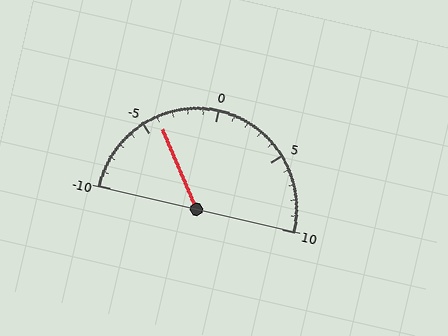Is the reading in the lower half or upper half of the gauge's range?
The reading is in the lower half of the range (-10 to 10).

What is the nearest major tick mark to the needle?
The nearest major tick mark is -5.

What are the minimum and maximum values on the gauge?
The gauge ranges from -10 to 10.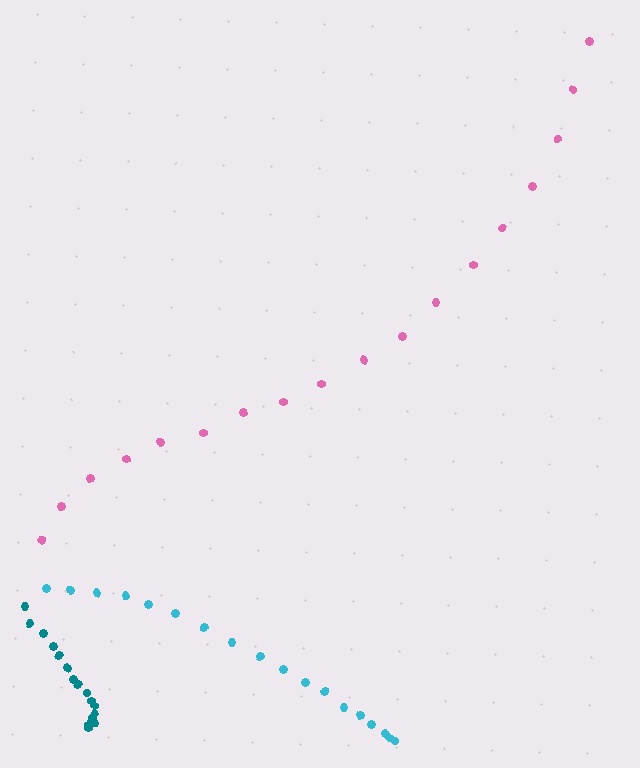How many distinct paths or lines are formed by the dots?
There are 3 distinct paths.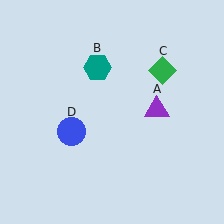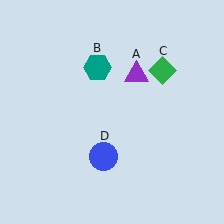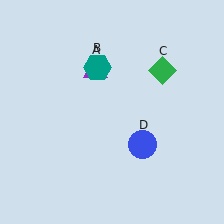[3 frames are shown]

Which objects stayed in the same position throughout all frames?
Teal hexagon (object B) and green diamond (object C) remained stationary.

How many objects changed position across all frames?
2 objects changed position: purple triangle (object A), blue circle (object D).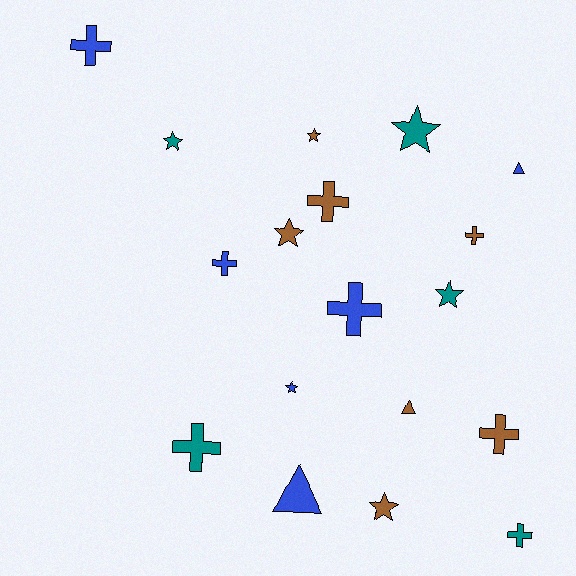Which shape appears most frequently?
Cross, with 8 objects.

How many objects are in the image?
There are 18 objects.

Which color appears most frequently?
Brown, with 7 objects.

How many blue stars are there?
There is 1 blue star.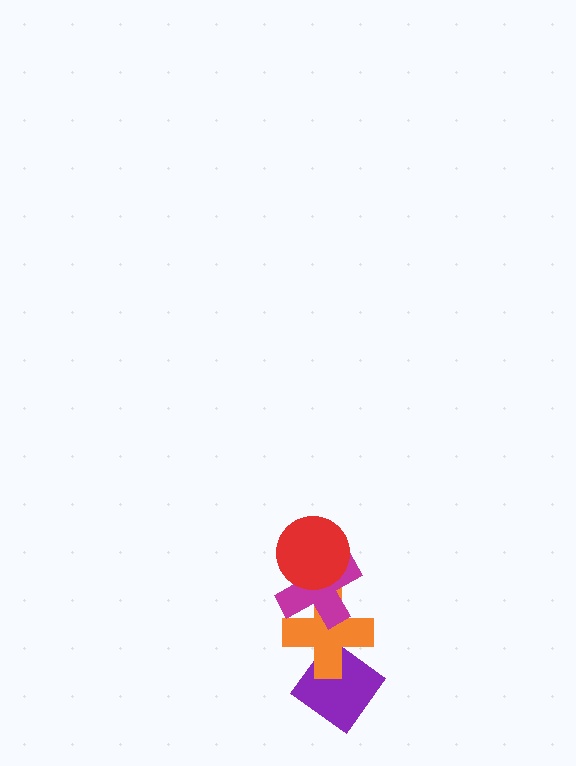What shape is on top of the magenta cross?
The red circle is on top of the magenta cross.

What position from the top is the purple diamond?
The purple diamond is 4th from the top.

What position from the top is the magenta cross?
The magenta cross is 2nd from the top.